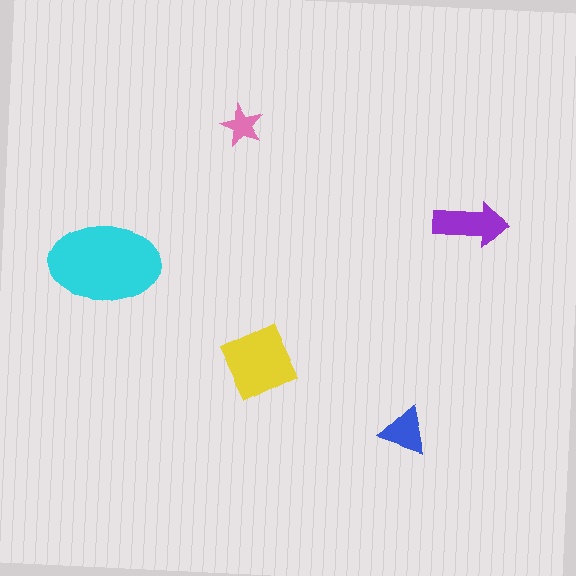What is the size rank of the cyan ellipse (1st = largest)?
1st.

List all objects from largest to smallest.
The cyan ellipse, the yellow square, the purple arrow, the blue triangle, the pink star.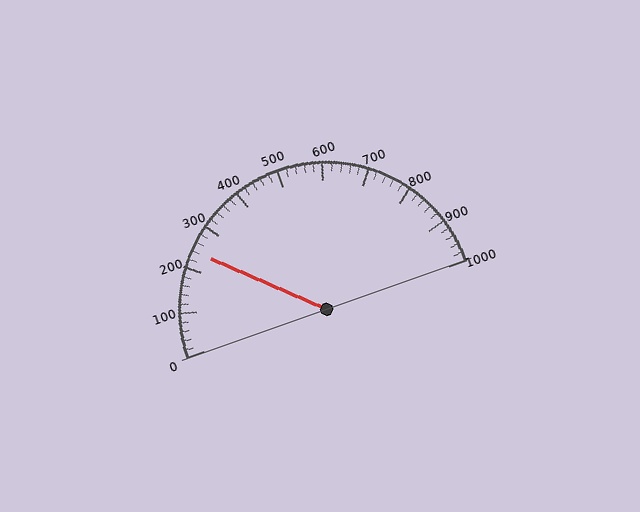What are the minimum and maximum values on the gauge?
The gauge ranges from 0 to 1000.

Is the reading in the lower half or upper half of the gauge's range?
The reading is in the lower half of the range (0 to 1000).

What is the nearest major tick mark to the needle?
The nearest major tick mark is 200.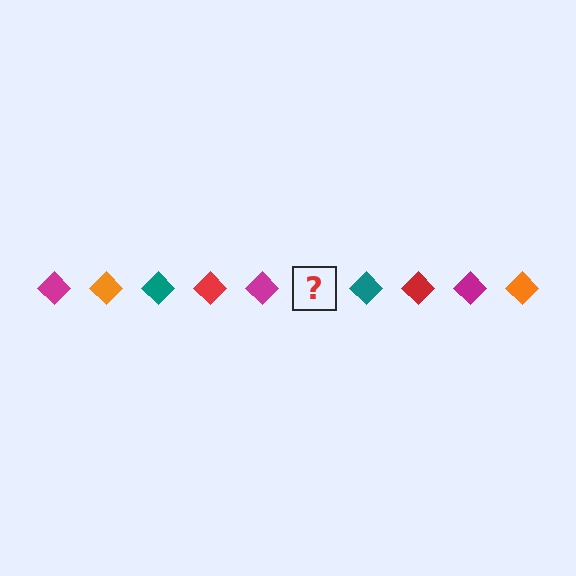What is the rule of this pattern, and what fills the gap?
The rule is that the pattern cycles through magenta, orange, teal, red diamonds. The gap should be filled with an orange diamond.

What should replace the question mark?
The question mark should be replaced with an orange diamond.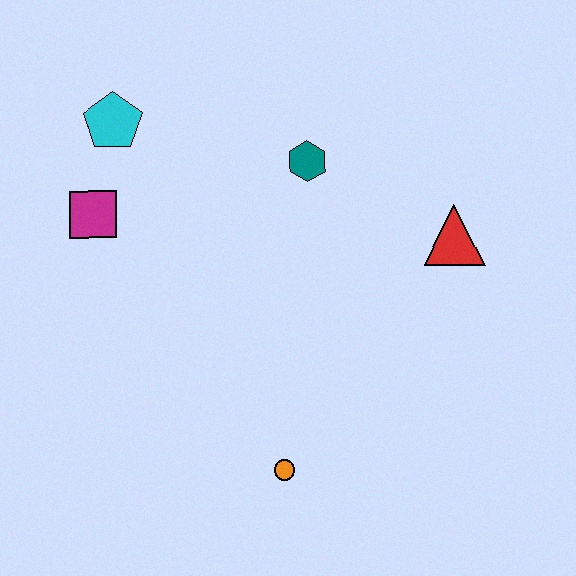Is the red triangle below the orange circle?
No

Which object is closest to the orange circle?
The red triangle is closest to the orange circle.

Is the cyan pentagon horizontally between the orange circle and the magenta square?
Yes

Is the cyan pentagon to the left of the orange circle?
Yes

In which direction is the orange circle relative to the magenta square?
The orange circle is below the magenta square.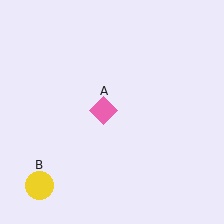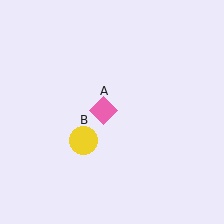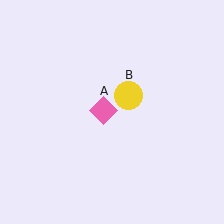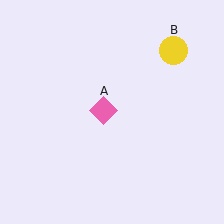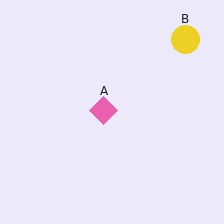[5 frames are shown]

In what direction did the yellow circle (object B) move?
The yellow circle (object B) moved up and to the right.